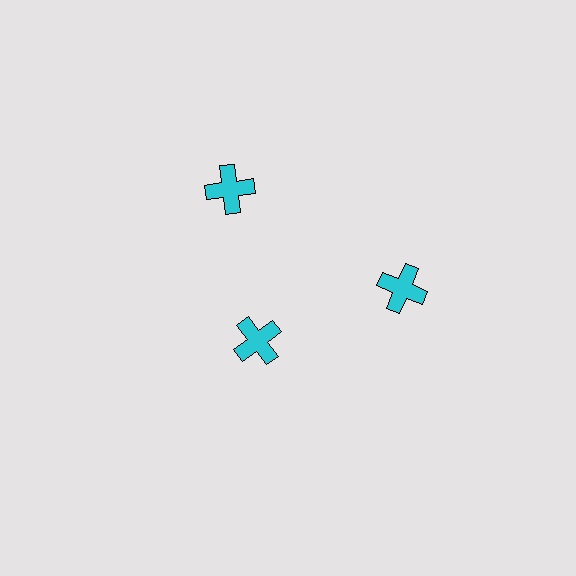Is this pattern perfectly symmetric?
No. The 3 cyan crosses are arranged in a ring, but one element near the 7 o'clock position is pulled inward toward the center, breaking the 3-fold rotational symmetry.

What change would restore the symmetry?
The symmetry would be restored by moving it outward, back onto the ring so that all 3 crosses sit at equal angles and equal distance from the center.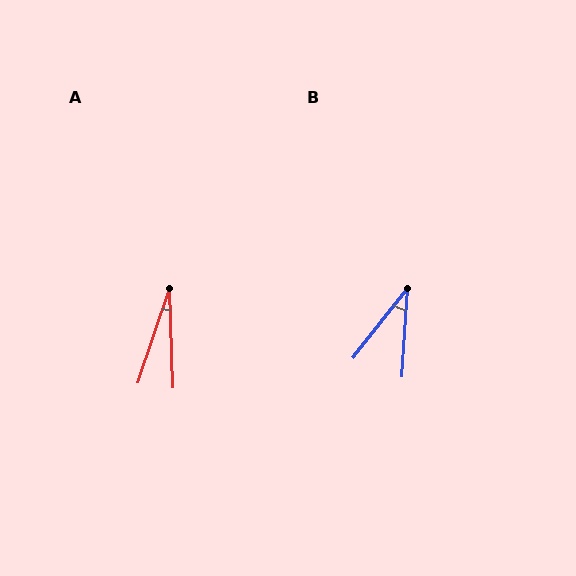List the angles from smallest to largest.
A (21°), B (35°).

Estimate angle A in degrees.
Approximately 21 degrees.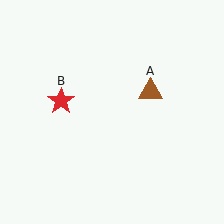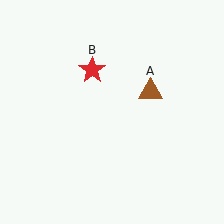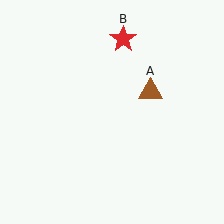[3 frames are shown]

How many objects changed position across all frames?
1 object changed position: red star (object B).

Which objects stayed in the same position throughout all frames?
Brown triangle (object A) remained stationary.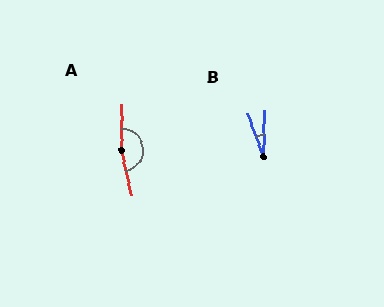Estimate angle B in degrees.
Approximately 22 degrees.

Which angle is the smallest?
B, at approximately 22 degrees.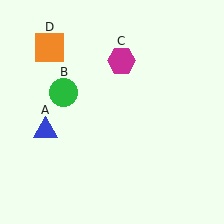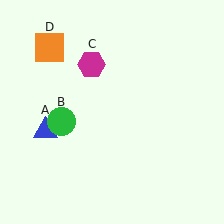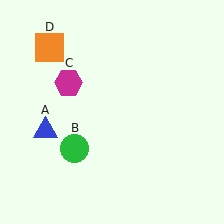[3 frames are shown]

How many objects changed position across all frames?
2 objects changed position: green circle (object B), magenta hexagon (object C).